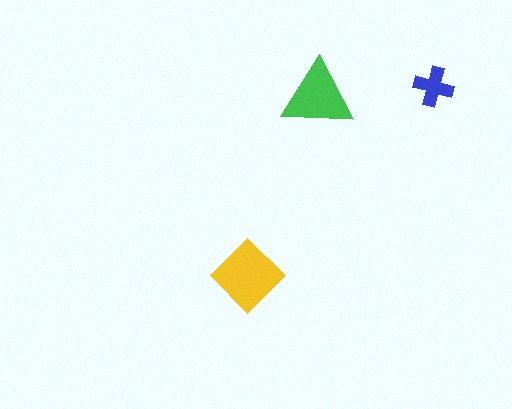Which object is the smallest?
The blue cross.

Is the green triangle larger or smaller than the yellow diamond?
Smaller.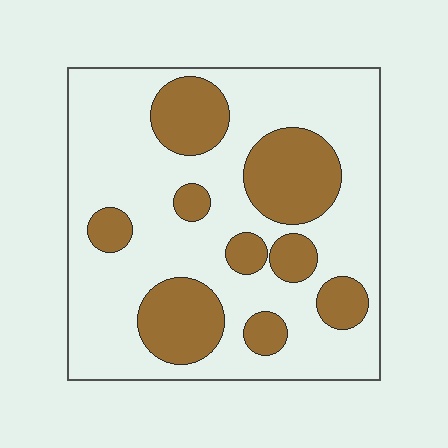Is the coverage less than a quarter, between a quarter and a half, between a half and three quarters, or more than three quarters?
Between a quarter and a half.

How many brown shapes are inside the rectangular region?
9.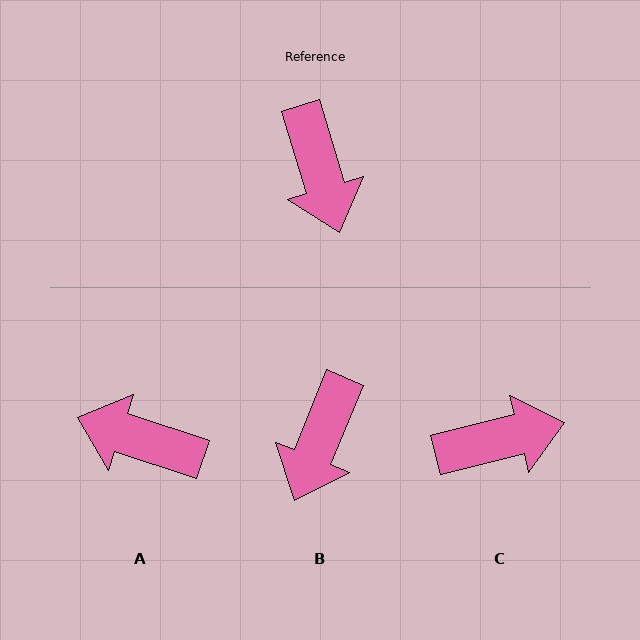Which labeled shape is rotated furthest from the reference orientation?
A, about 125 degrees away.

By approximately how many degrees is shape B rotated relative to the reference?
Approximately 39 degrees clockwise.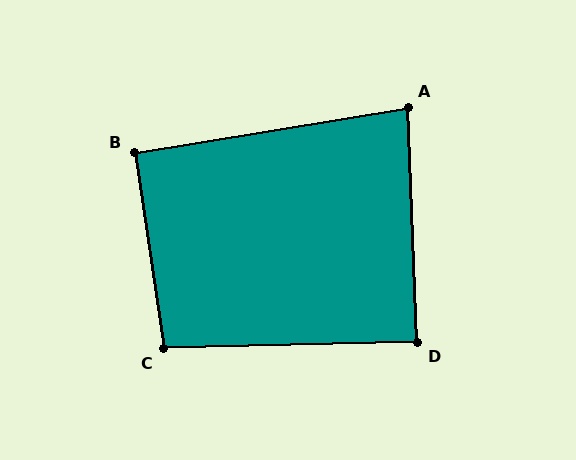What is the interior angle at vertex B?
Approximately 91 degrees (approximately right).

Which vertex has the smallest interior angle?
A, at approximately 83 degrees.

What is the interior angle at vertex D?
Approximately 89 degrees (approximately right).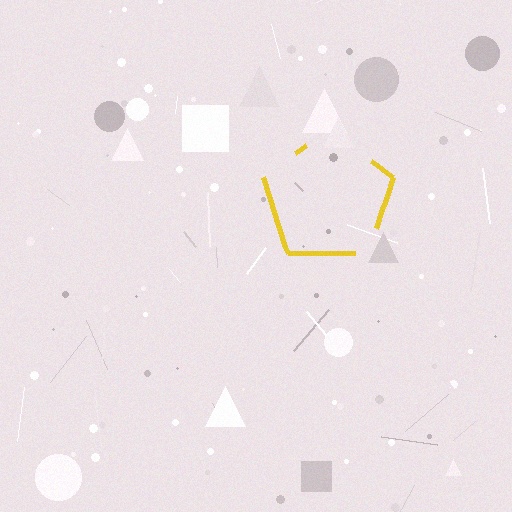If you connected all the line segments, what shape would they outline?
They would outline a pentagon.